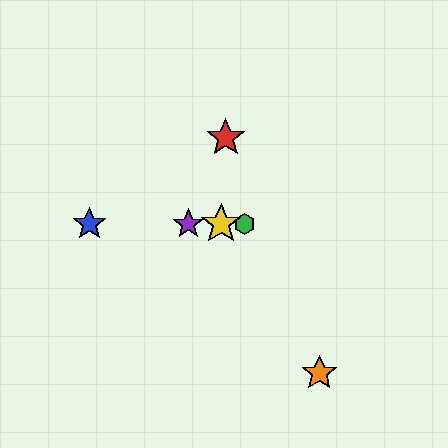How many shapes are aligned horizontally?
4 shapes (the blue star, the green hexagon, the yellow star, the purple star) are aligned horizontally.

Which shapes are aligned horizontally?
The blue star, the green hexagon, the yellow star, the purple star are aligned horizontally.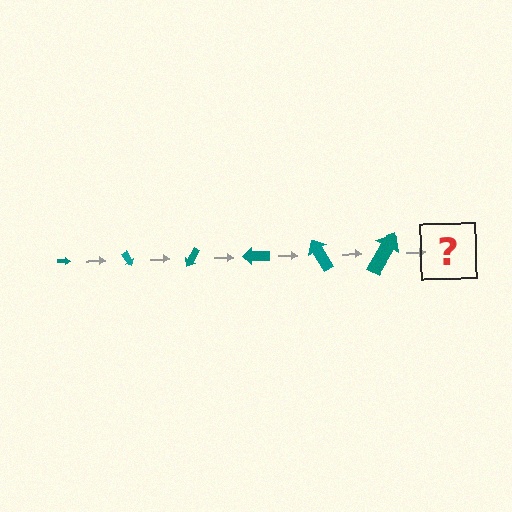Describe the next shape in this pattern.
It should be an arrow, larger than the previous one and rotated 360 degrees from the start.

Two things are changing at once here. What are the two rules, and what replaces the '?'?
The two rules are that the arrow grows larger each step and it rotates 60 degrees each step. The '?' should be an arrow, larger than the previous one and rotated 360 degrees from the start.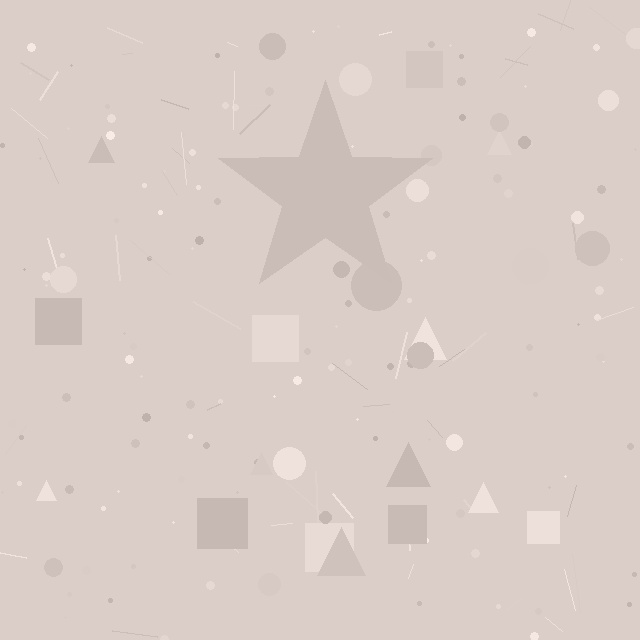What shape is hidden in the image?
A star is hidden in the image.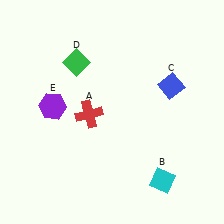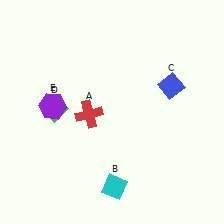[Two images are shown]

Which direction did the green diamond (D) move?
The green diamond (D) moved down.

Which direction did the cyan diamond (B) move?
The cyan diamond (B) moved left.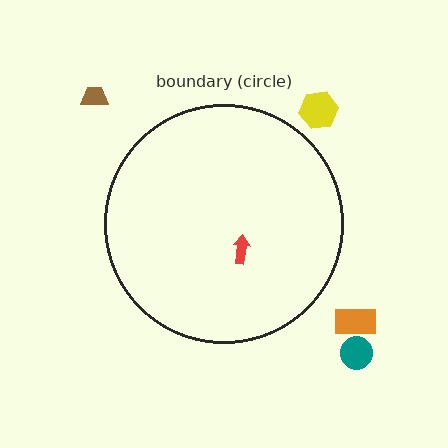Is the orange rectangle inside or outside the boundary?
Outside.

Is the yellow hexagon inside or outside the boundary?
Outside.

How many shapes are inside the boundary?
1 inside, 4 outside.